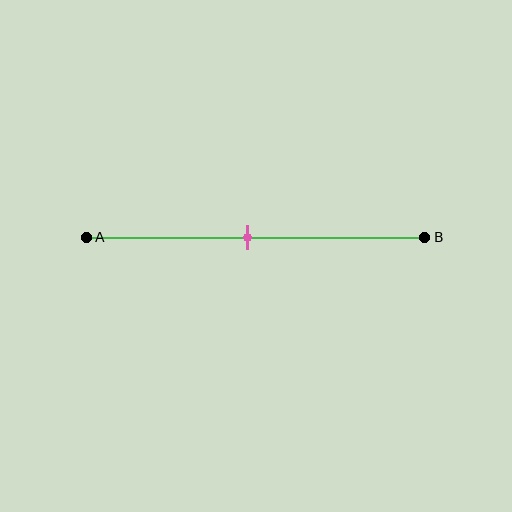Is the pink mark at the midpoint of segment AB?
Yes, the mark is approximately at the midpoint.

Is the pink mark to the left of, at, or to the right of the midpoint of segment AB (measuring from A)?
The pink mark is approximately at the midpoint of segment AB.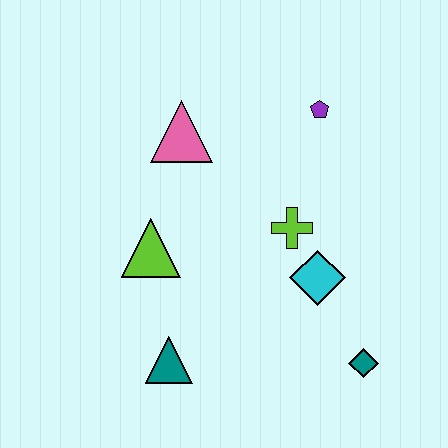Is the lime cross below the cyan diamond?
No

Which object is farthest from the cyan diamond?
The pink triangle is farthest from the cyan diamond.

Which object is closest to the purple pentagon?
The lime cross is closest to the purple pentagon.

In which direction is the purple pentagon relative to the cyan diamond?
The purple pentagon is above the cyan diamond.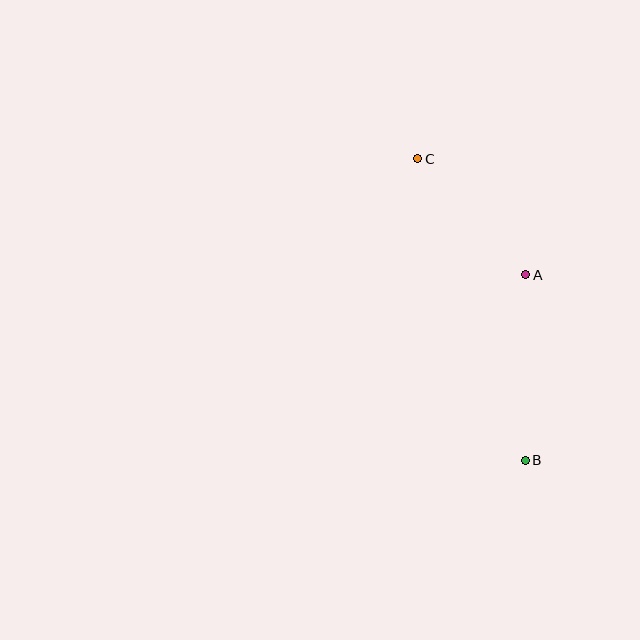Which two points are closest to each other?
Points A and C are closest to each other.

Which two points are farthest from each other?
Points B and C are farthest from each other.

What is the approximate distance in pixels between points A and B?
The distance between A and B is approximately 185 pixels.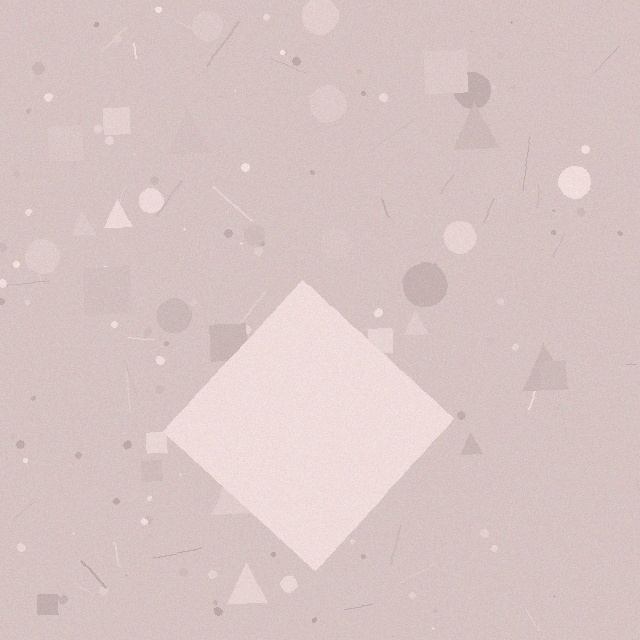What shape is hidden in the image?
A diamond is hidden in the image.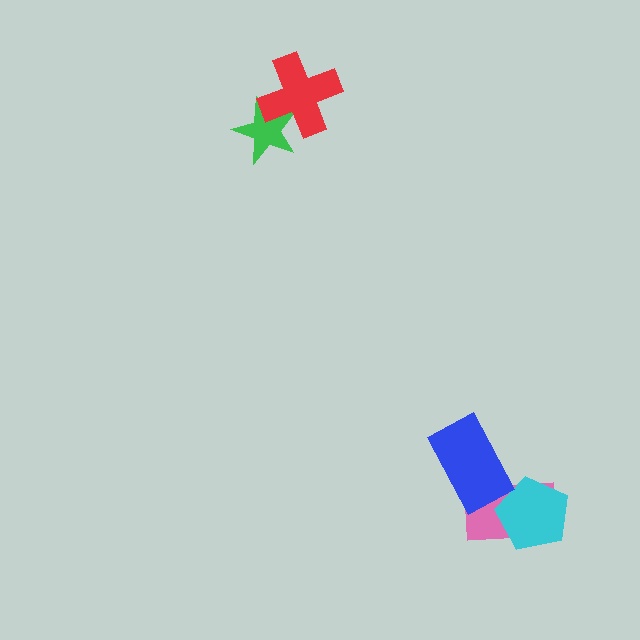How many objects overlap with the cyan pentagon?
1 object overlaps with the cyan pentagon.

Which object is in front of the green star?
The red cross is in front of the green star.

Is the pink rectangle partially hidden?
Yes, it is partially covered by another shape.